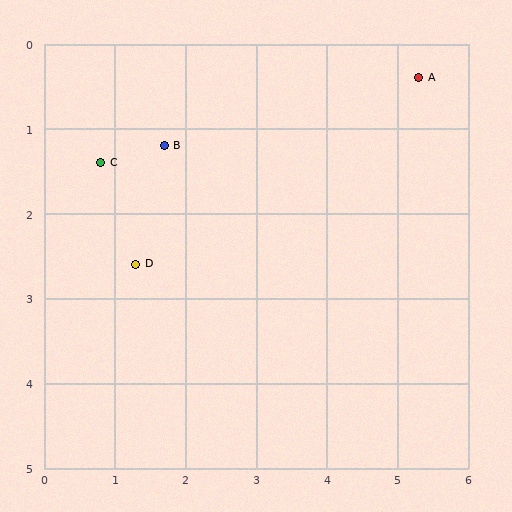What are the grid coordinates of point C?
Point C is at approximately (0.8, 1.4).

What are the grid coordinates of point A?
Point A is at approximately (5.3, 0.4).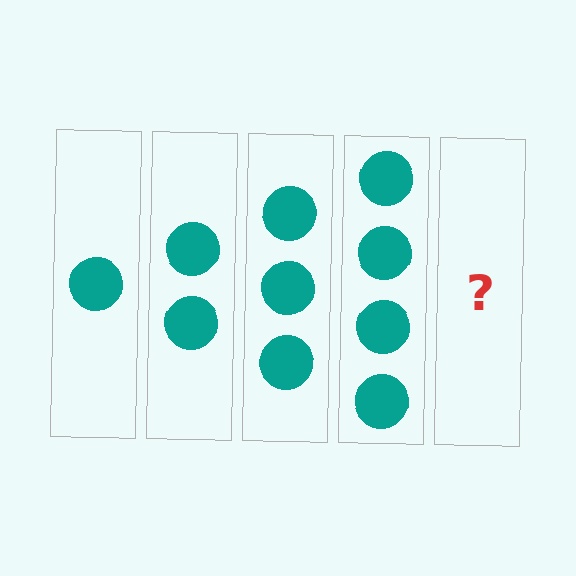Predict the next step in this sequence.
The next step is 5 circles.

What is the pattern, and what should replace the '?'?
The pattern is that each step adds one more circle. The '?' should be 5 circles.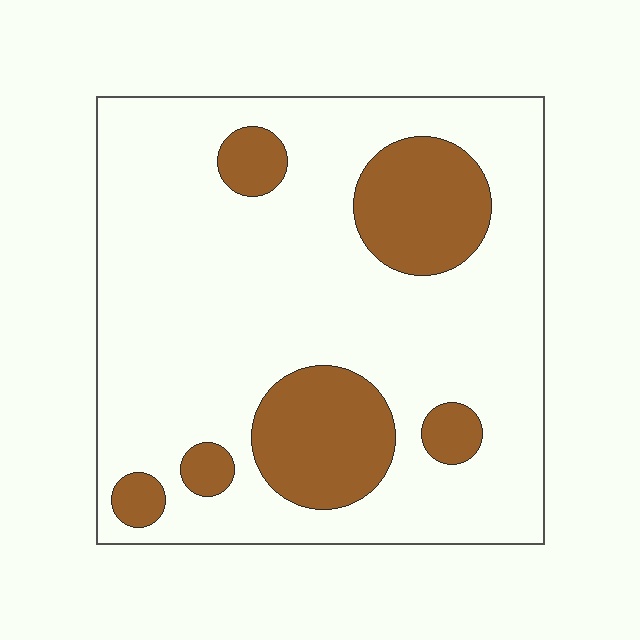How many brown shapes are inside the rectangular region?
6.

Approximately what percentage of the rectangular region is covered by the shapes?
Approximately 20%.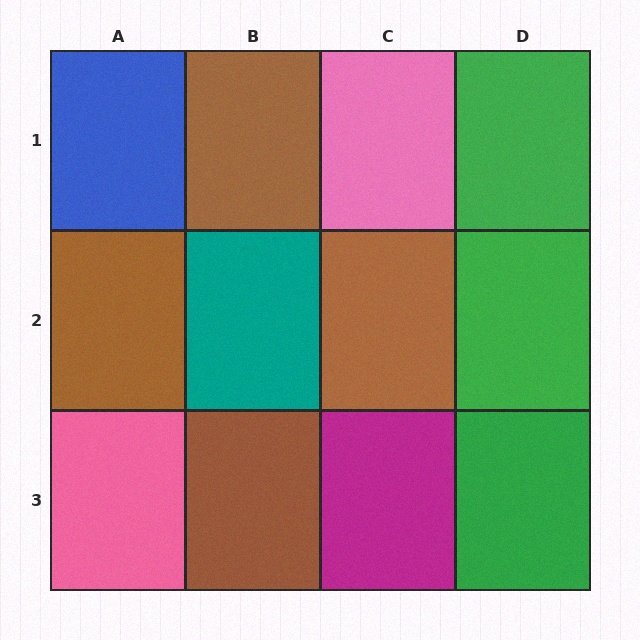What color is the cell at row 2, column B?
Teal.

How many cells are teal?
1 cell is teal.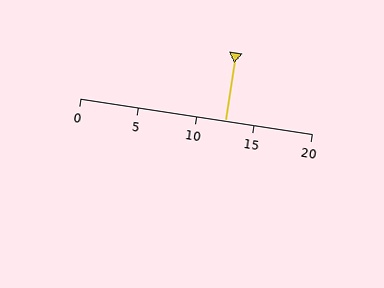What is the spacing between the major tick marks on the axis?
The major ticks are spaced 5 apart.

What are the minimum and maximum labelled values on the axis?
The axis runs from 0 to 20.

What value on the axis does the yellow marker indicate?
The marker indicates approximately 12.5.